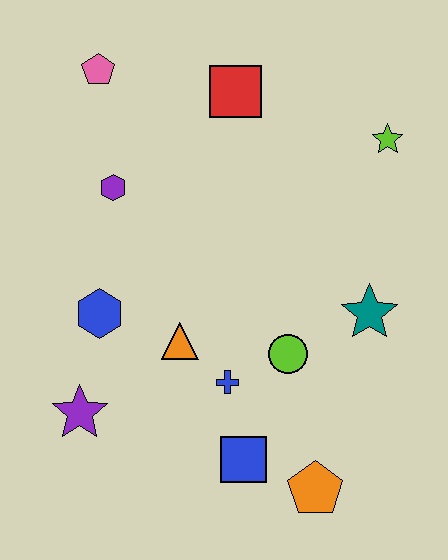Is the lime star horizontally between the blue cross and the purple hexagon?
No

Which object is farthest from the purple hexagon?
The orange pentagon is farthest from the purple hexagon.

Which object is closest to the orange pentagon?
The blue square is closest to the orange pentagon.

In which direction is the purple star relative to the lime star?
The purple star is to the left of the lime star.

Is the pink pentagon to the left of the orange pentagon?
Yes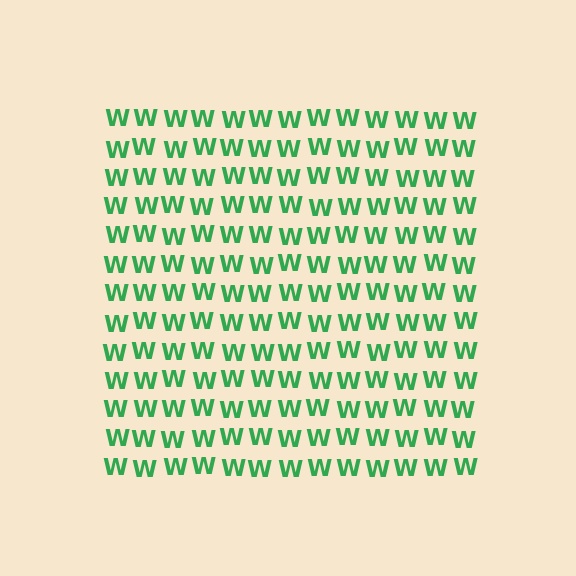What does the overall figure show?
The overall figure shows a square.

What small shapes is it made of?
It is made of small letter W's.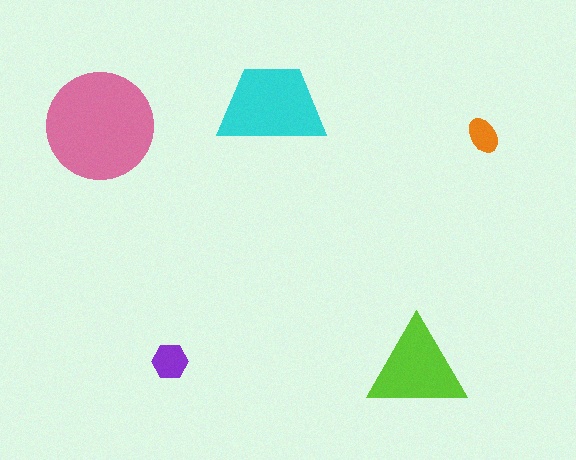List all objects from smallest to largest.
The orange ellipse, the purple hexagon, the lime triangle, the cyan trapezoid, the pink circle.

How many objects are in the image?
There are 5 objects in the image.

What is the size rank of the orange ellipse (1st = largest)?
5th.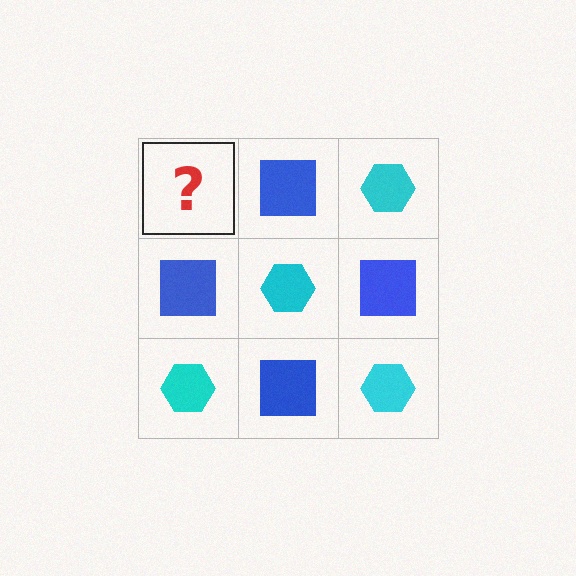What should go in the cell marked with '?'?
The missing cell should contain a cyan hexagon.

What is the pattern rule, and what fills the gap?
The rule is that it alternates cyan hexagon and blue square in a checkerboard pattern. The gap should be filled with a cyan hexagon.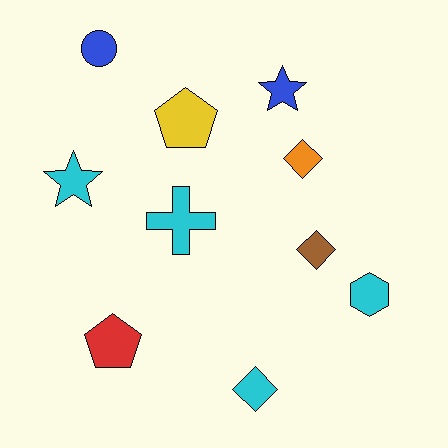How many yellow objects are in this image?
There is 1 yellow object.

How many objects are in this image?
There are 10 objects.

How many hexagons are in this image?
There is 1 hexagon.